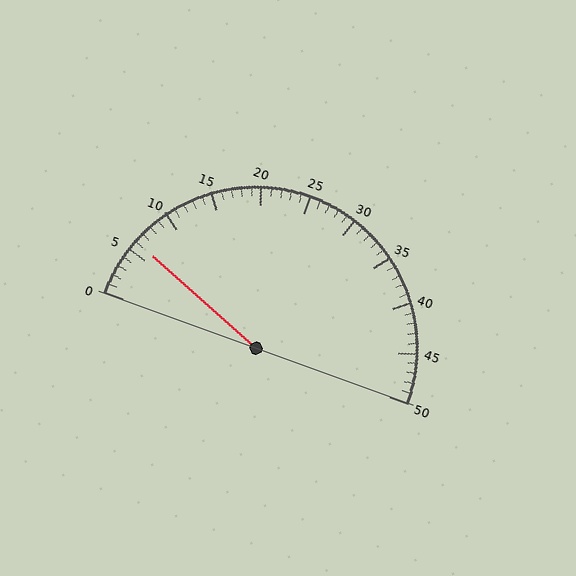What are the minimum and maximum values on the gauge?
The gauge ranges from 0 to 50.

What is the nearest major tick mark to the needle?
The nearest major tick mark is 5.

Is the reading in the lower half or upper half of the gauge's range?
The reading is in the lower half of the range (0 to 50).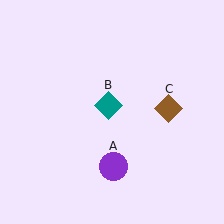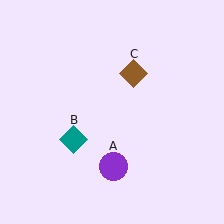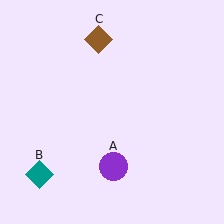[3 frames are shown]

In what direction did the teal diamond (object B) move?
The teal diamond (object B) moved down and to the left.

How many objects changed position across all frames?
2 objects changed position: teal diamond (object B), brown diamond (object C).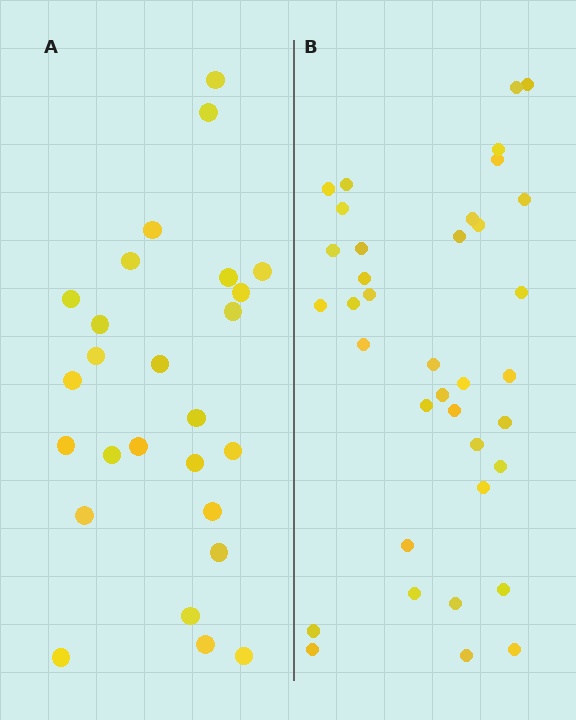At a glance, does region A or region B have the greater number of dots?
Region B (the right region) has more dots.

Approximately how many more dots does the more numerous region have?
Region B has roughly 12 or so more dots than region A.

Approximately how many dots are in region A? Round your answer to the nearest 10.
About 30 dots. (The exact count is 26, which rounds to 30.)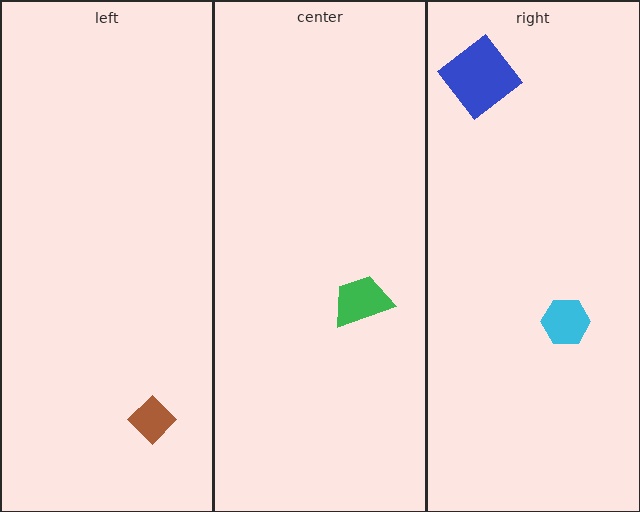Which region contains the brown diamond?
The left region.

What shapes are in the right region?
The cyan hexagon, the blue diamond.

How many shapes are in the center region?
1.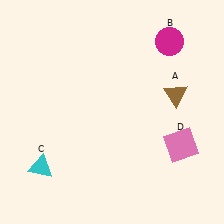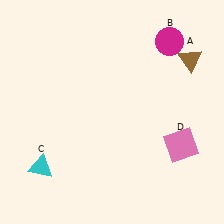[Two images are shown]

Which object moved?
The brown triangle (A) moved up.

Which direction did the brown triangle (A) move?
The brown triangle (A) moved up.